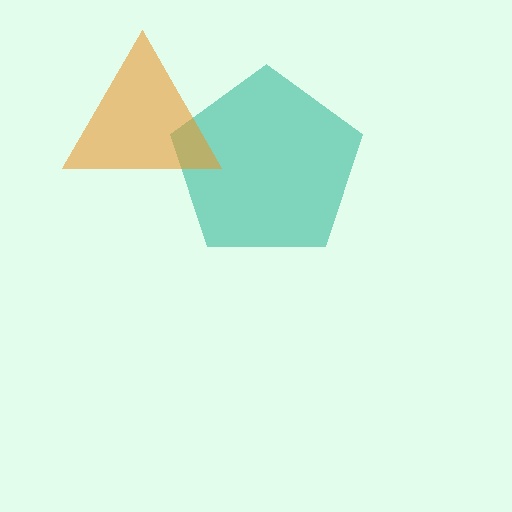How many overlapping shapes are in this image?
There are 2 overlapping shapes in the image.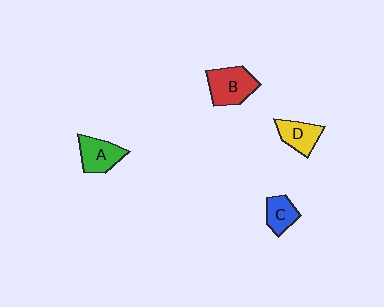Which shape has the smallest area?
Shape C (blue).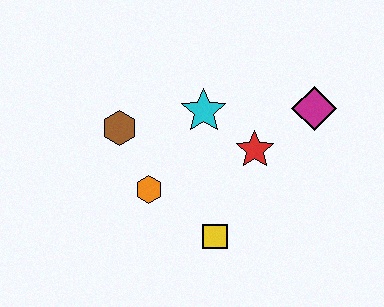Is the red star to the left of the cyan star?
No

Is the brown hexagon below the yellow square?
No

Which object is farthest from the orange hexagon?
The magenta diamond is farthest from the orange hexagon.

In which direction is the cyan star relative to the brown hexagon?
The cyan star is to the right of the brown hexagon.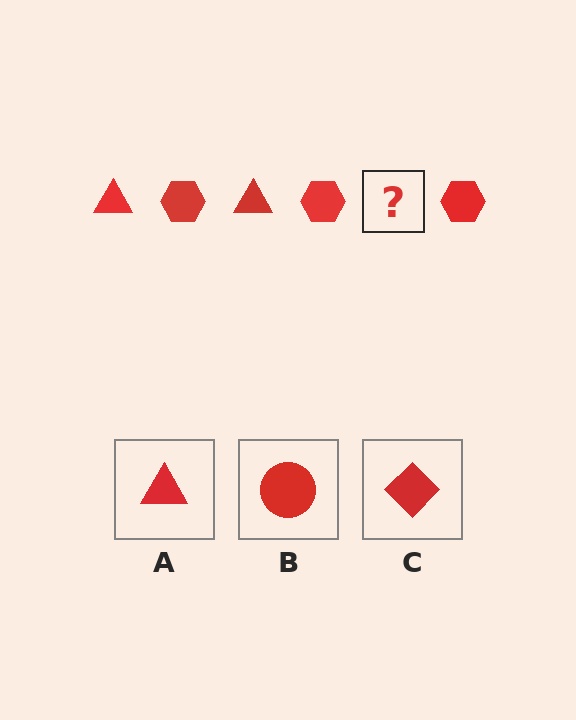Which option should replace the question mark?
Option A.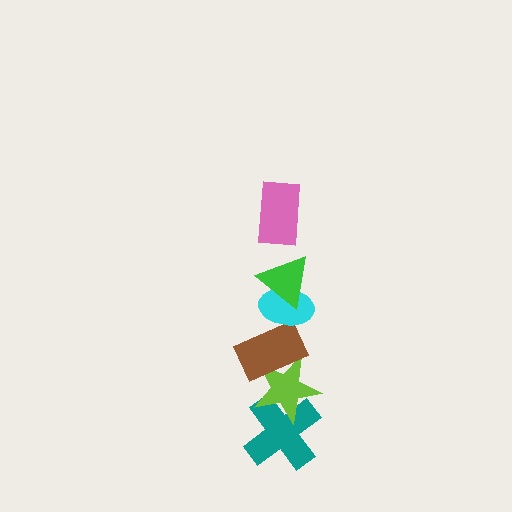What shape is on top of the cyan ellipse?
The green triangle is on top of the cyan ellipse.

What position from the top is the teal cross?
The teal cross is 6th from the top.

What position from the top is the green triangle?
The green triangle is 2nd from the top.